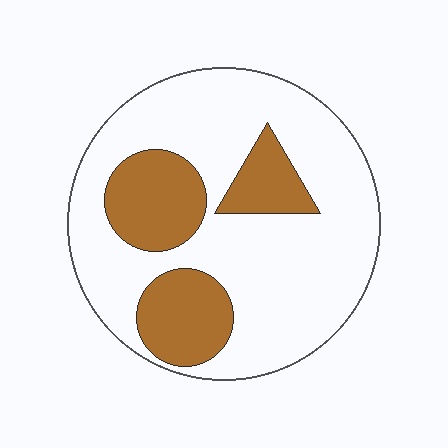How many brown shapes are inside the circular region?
3.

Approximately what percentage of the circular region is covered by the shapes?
Approximately 25%.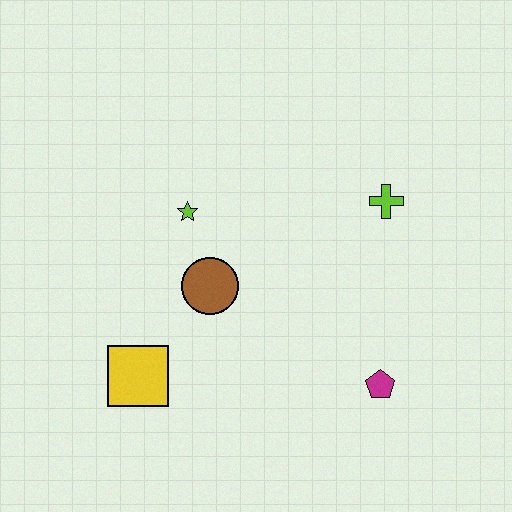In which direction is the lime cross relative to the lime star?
The lime cross is to the right of the lime star.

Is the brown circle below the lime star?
Yes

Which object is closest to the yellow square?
The brown circle is closest to the yellow square.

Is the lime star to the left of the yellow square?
No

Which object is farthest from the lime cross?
The yellow square is farthest from the lime cross.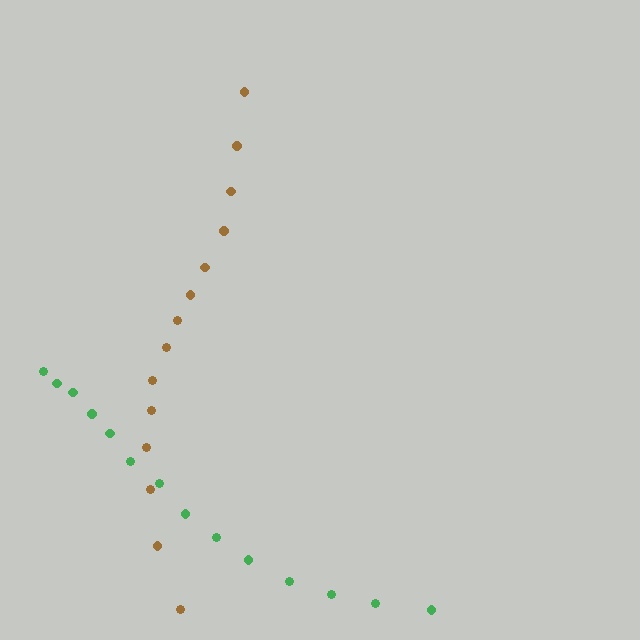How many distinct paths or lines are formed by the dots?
There are 2 distinct paths.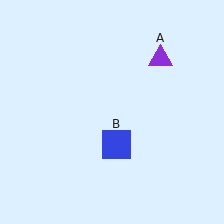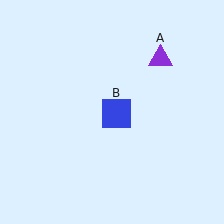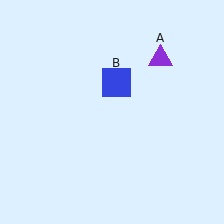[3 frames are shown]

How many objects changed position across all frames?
1 object changed position: blue square (object B).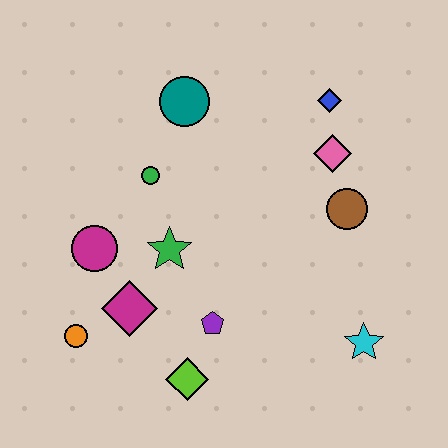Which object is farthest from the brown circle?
The orange circle is farthest from the brown circle.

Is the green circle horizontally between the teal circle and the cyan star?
No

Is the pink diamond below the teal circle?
Yes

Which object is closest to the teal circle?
The green circle is closest to the teal circle.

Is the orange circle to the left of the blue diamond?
Yes